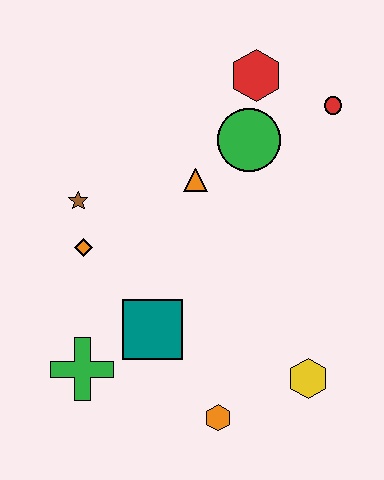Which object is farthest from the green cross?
The red circle is farthest from the green cross.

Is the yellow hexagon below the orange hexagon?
No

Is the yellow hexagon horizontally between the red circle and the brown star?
Yes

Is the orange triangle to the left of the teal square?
No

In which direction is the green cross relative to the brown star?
The green cross is below the brown star.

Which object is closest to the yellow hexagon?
The orange hexagon is closest to the yellow hexagon.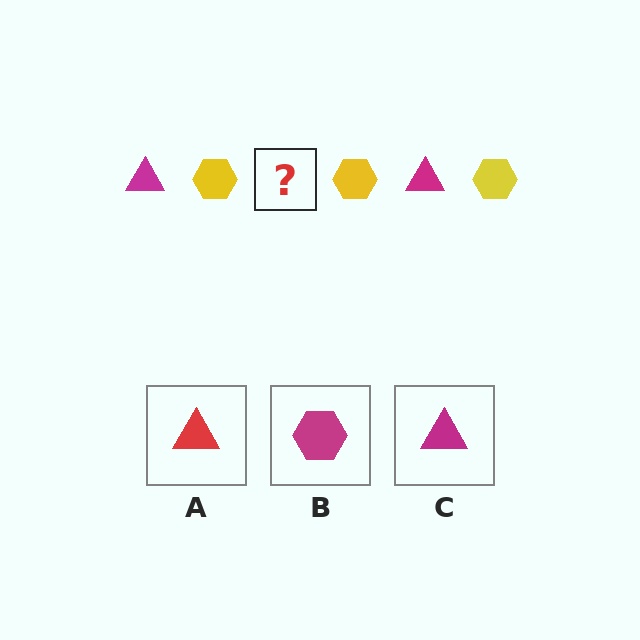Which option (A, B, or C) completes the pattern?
C.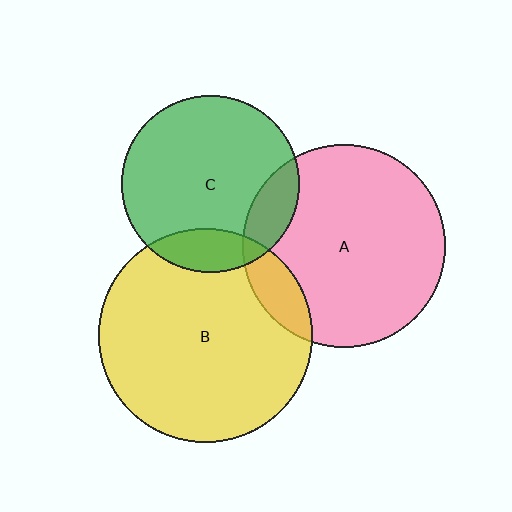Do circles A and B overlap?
Yes.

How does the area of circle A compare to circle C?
Approximately 1.3 times.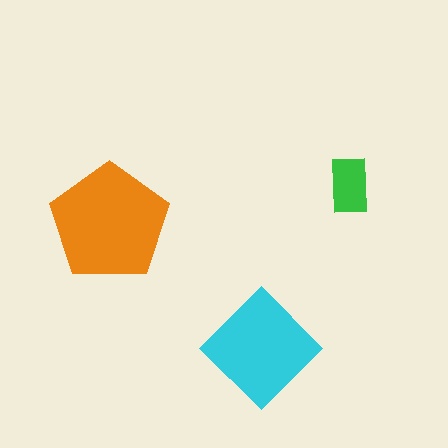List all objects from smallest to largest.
The green rectangle, the cyan diamond, the orange pentagon.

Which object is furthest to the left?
The orange pentagon is leftmost.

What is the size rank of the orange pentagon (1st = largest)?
1st.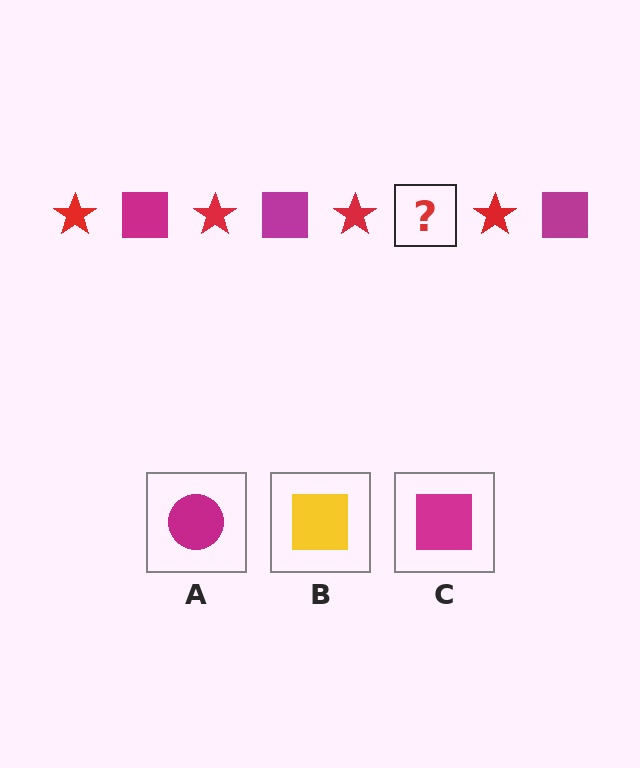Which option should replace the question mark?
Option C.